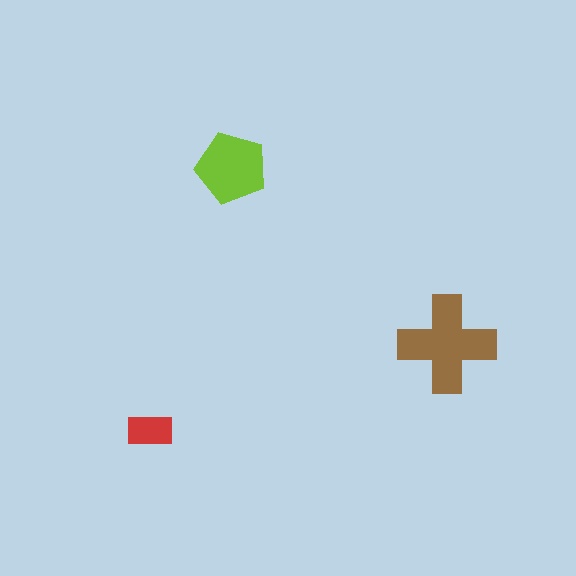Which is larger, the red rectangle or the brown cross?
The brown cross.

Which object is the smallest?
The red rectangle.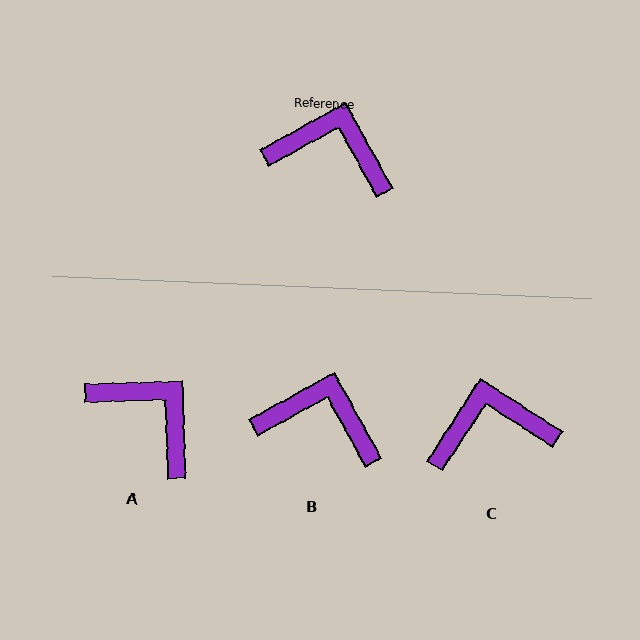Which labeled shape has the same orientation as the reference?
B.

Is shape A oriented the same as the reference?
No, it is off by about 27 degrees.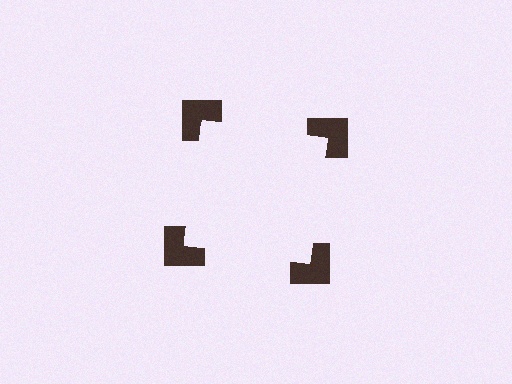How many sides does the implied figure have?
4 sides.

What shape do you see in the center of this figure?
An illusory square — its edges are inferred from the aligned wedge cuts in the notched squares, not physically drawn.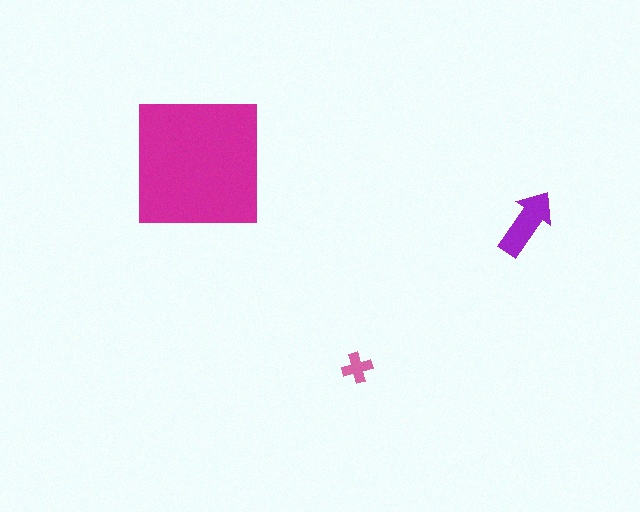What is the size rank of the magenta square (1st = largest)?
1st.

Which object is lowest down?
The pink cross is bottommost.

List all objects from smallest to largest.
The pink cross, the purple arrow, the magenta square.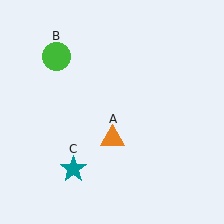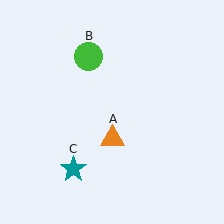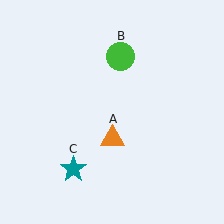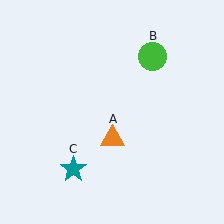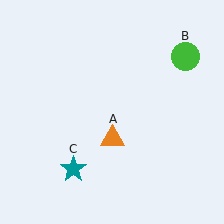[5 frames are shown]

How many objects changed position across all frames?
1 object changed position: green circle (object B).